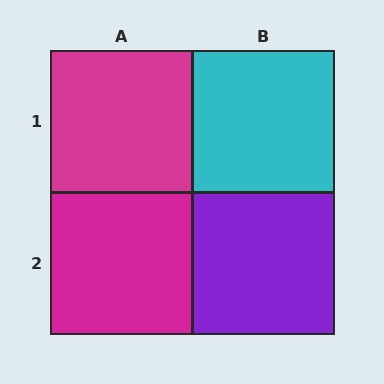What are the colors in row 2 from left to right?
Magenta, purple.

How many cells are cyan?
1 cell is cyan.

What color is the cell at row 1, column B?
Cyan.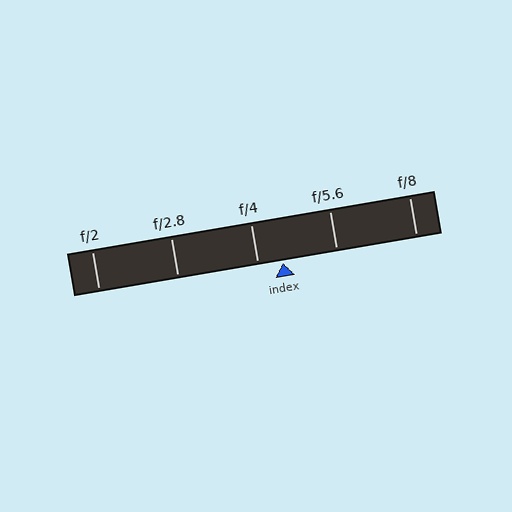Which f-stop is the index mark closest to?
The index mark is closest to f/4.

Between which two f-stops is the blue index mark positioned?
The index mark is between f/4 and f/5.6.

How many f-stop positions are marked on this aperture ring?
There are 5 f-stop positions marked.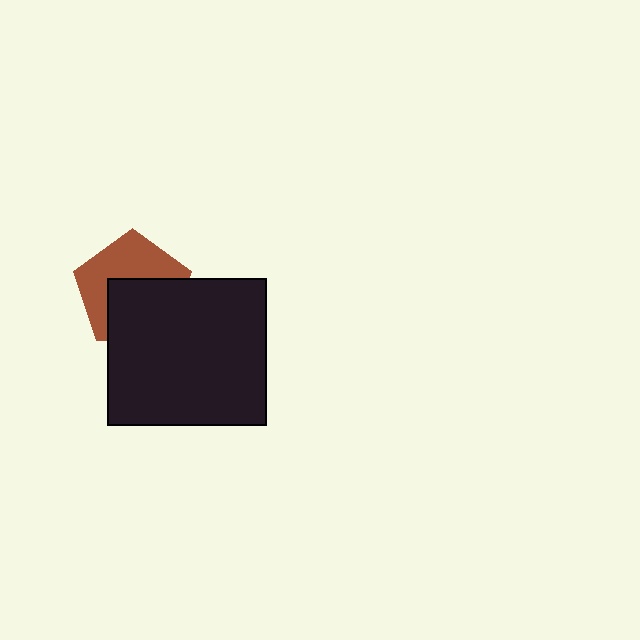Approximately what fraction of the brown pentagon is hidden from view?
Roughly 50% of the brown pentagon is hidden behind the black rectangle.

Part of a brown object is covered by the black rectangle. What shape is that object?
It is a pentagon.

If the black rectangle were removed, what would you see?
You would see the complete brown pentagon.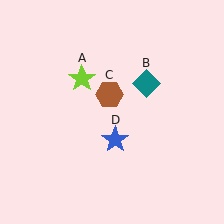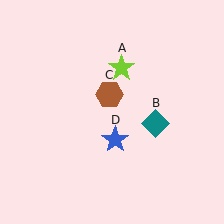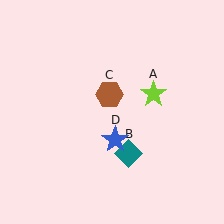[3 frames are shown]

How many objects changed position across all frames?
2 objects changed position: lime star (object A), teal diamond (object B).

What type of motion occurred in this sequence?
The lime star (object A), teal diamond (object B) rotated clockwise around the center of the scene.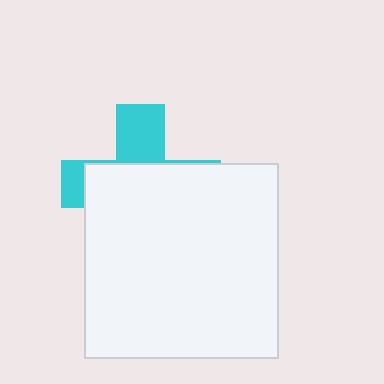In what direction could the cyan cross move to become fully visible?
The cyan cross could move up. That would shift it out from behind the white square entirely.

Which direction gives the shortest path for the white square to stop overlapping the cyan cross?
Moving down gives the shortest separation.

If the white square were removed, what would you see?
You would see the complete cyan cross.